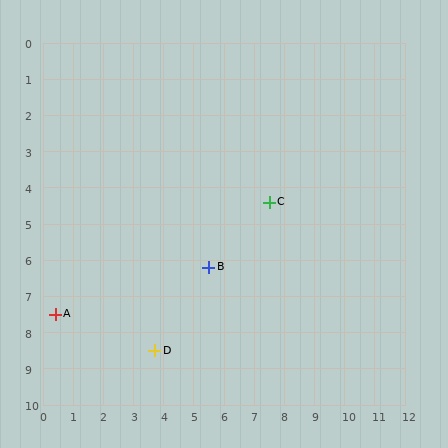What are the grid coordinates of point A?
Point A is at approximately (0.4, 7.5).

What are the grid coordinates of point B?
Point B is at approximately (5.5, 6.2).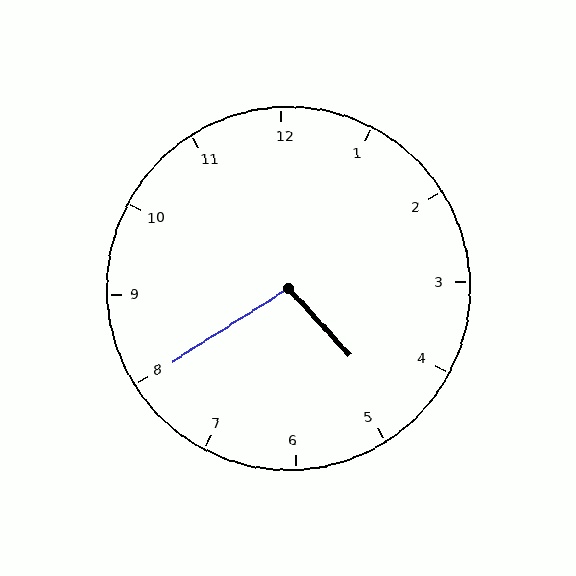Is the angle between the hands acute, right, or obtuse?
It is obtuse.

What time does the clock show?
4:40.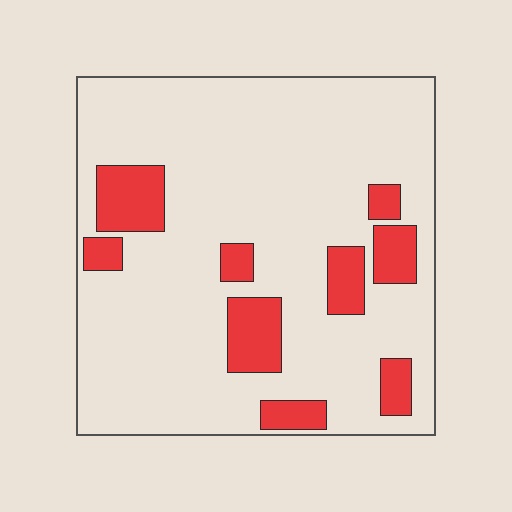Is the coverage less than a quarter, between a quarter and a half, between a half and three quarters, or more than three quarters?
Less than a quarter.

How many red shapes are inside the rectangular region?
9.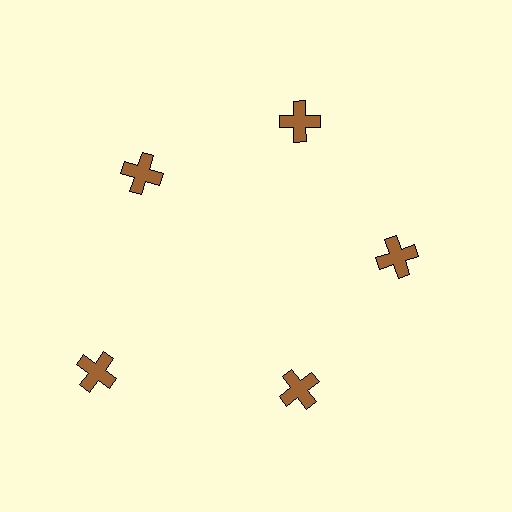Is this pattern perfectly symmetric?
No. The 5 brown crosses are arranged in a ring, but one element near the 8 o'clock position is pushed outward from the center, breaking the 5-fold rotational symmetry.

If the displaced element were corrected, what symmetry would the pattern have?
It would have 5-fold rotational symmetry — the pattern would map onto itself every 72 degrees.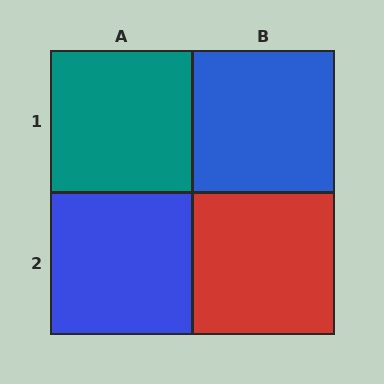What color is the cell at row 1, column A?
Teal.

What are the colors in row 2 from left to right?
Blue, red.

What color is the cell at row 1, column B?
Blue.